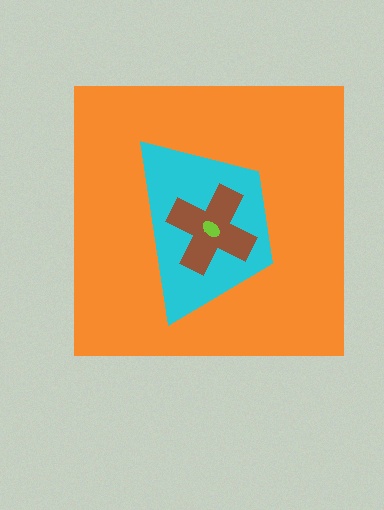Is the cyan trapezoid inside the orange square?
Yes.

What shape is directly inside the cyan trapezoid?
The brown cross.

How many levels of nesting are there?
4.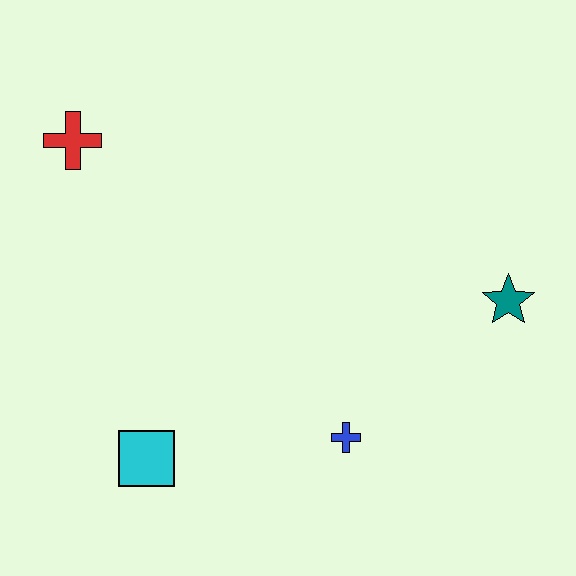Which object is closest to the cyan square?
The blue cross is closest to the cyan square.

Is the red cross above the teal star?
Yes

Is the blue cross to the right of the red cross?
Yes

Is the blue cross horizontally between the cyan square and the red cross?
No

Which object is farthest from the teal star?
The red cross is farthest from the teal star.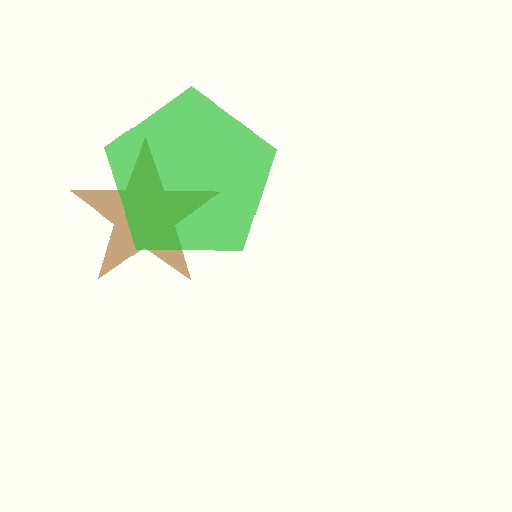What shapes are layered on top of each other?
The layered shapes are: a brown star, a green pentagon.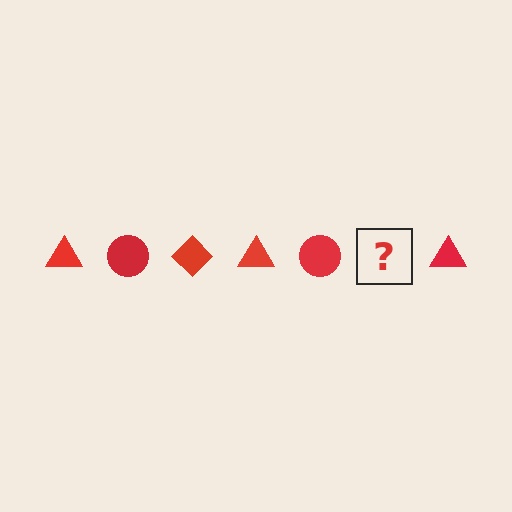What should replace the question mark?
The question mark should be replaced with a red diamond.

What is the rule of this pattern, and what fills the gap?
The rule is that the pattern cycles through triangle, circle, diamond shapes in red. The gap should be filled with a red diamond.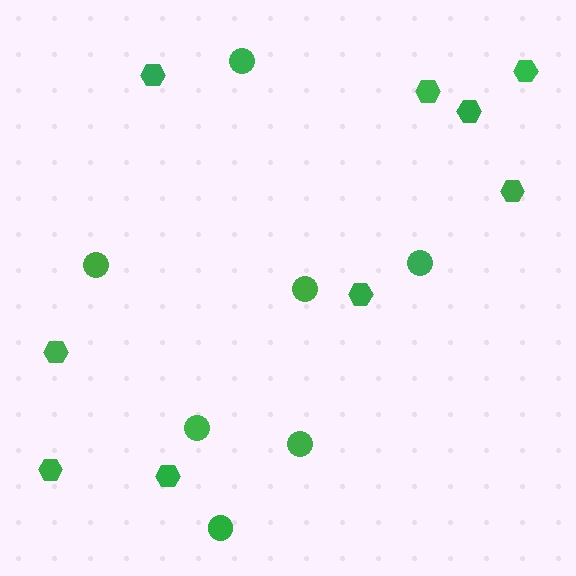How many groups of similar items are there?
There are 2 groups: one group of circles (7) and one group of hexagons (9).